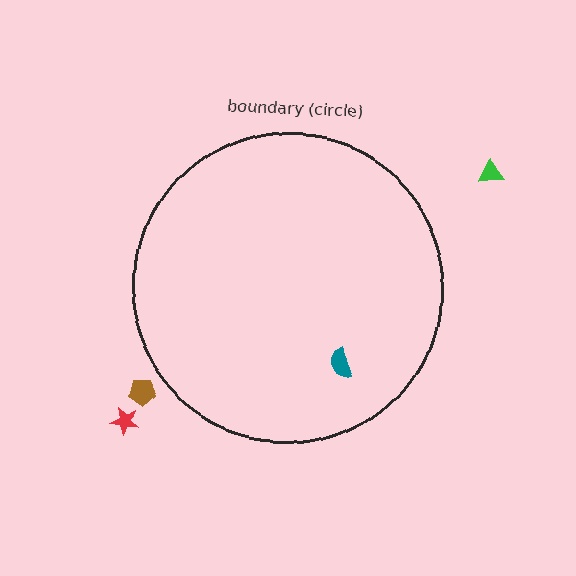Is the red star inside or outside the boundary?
Outside.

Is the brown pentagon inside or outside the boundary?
Outside.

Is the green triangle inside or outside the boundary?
Outside.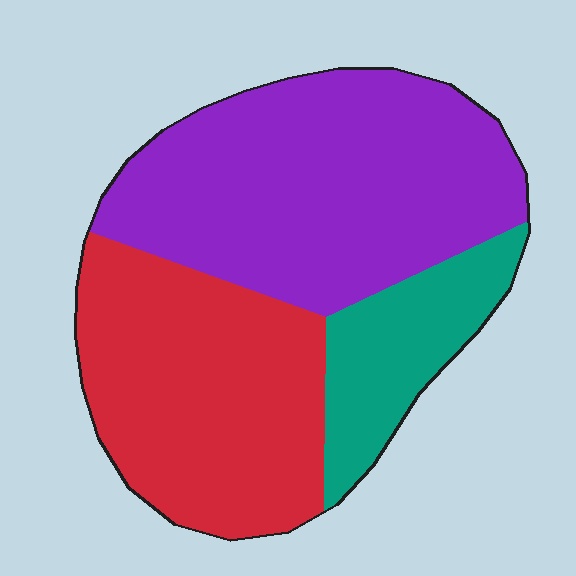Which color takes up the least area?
Teal, at roughly 15%.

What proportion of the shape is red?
Red covers about 35% of the shape.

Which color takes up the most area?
Purple, at roughly 45%.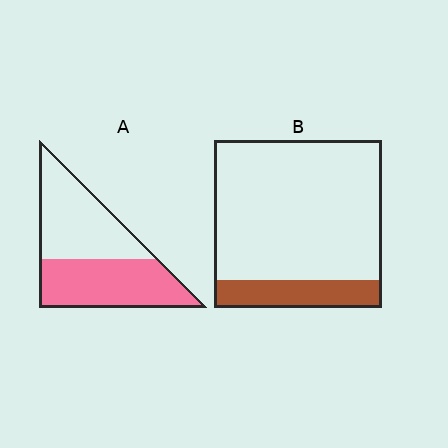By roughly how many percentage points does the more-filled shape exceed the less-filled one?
By roughly 35 percentage points (A over B).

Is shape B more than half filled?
No.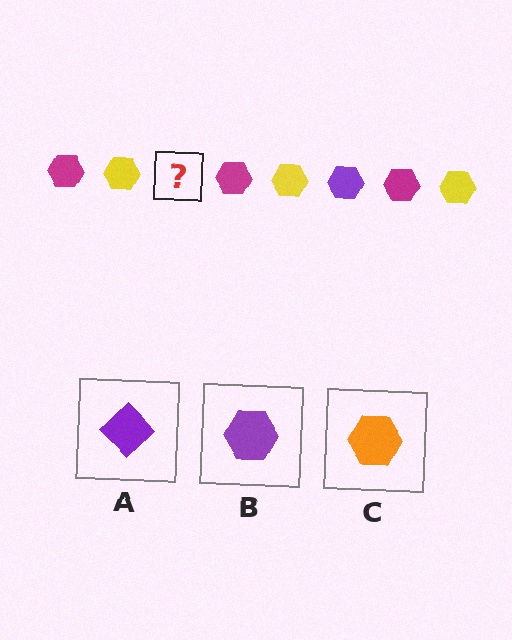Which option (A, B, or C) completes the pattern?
B.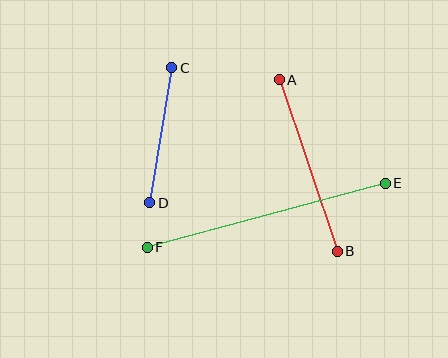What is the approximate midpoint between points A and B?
The midpoint is at approximately (308, 165) pixels.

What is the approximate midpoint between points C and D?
The midpoint is at approximately (161, 135) pixels.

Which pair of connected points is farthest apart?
Points E and F are farthest apart.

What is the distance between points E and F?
The distance is approximately 246 pixels.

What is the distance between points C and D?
The distance is approximately 137 pixels.